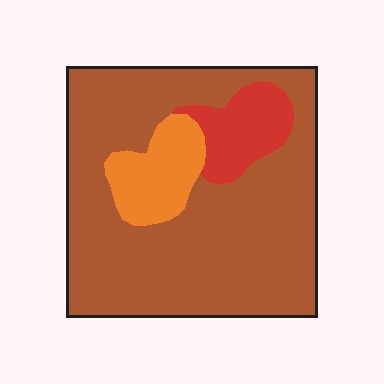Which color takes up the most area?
Brown, at roughly 75%.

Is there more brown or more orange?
Brown.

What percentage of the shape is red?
Red takes up about one tenth (1/10) of the shape.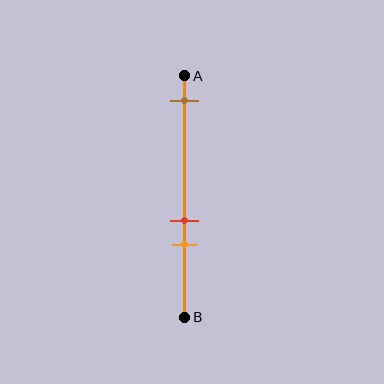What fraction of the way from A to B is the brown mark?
The brown mark is approximately 10% (0.1) of the way from A to B.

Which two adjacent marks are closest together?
The red and orange marks are the closest adjacent pair.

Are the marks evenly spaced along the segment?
No, the marks are not evenly spaced.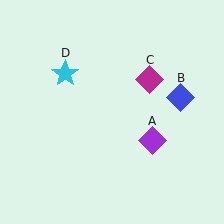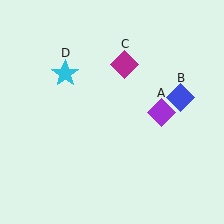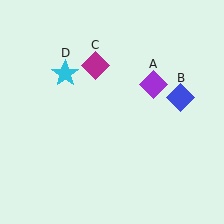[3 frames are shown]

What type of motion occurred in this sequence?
The purple diamond (object A), magenta diamond (object C) rotated counterclockwise around the center of the scene.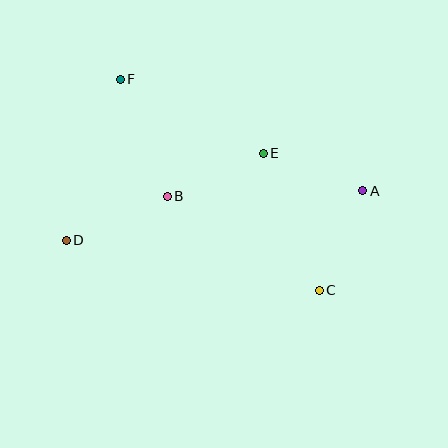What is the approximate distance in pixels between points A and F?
The distance between A and F is approximately 267 pixels.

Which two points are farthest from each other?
Points A and D are farthest from each other.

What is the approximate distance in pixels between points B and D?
The distance between B and D is approximately 110 pixels.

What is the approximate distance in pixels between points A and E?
The distance between A and E is approximately 106 pixels.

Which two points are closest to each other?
Points B and E are closest to each other.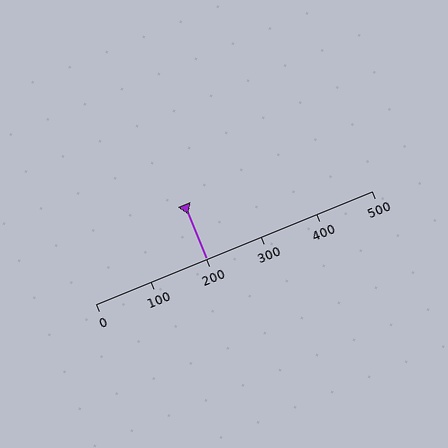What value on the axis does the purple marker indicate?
The marker indicates approximately 200.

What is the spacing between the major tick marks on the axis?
The major ticks are spaced 100 apart.